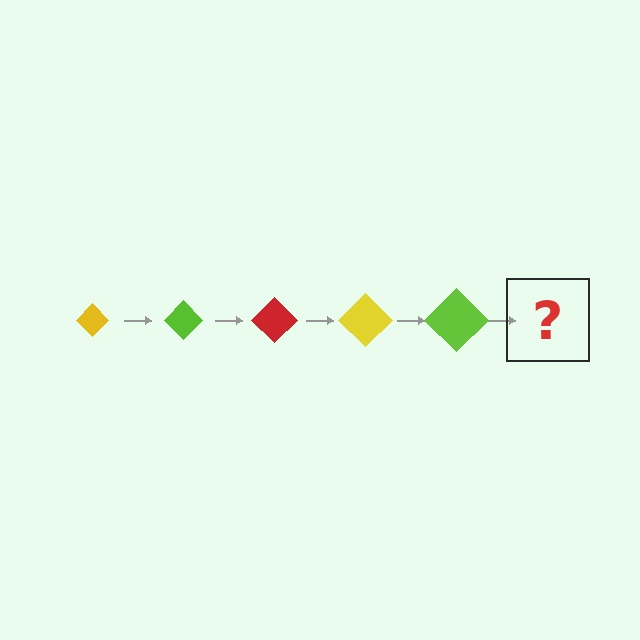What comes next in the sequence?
The next element should be a red diamond, larger than the previous one.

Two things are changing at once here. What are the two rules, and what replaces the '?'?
The two rules are that the diamond grows larger each step and the color cycles through yellow, lime, and red. The '?' should be a red diamond, larger than the previous one.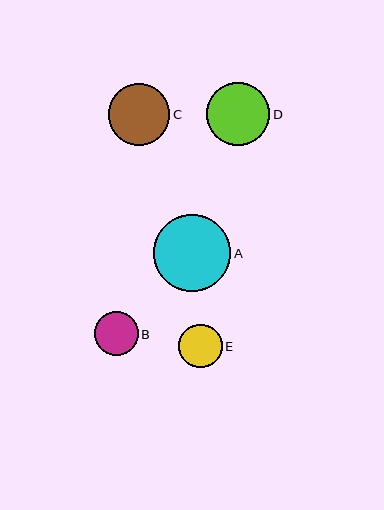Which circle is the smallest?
Circle E is the smallest with a size of approximately 44 pixels.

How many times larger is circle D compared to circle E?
Circle D is approximately 1.4 times the size of circle E.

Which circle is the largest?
Circle A is the largest with a size of approximately 77 pixels.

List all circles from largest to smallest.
From largest to smallest: A, D, C, B, E.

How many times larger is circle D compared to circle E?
Circle D is approximately 1.4 times the size of circle E.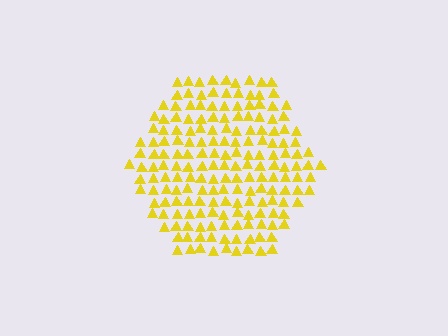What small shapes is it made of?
It is made of small triangles.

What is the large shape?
The large shape is a hexagon.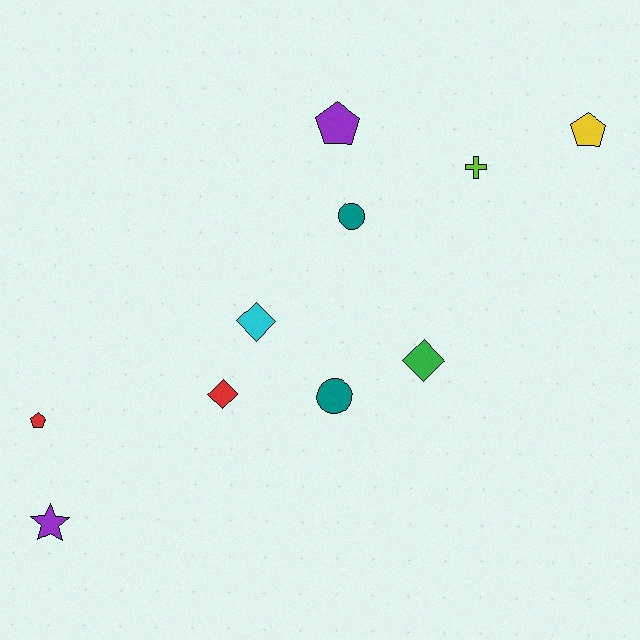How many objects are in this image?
There are 10 objects.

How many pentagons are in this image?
There are 3 pentagons.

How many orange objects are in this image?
There are no orange objects.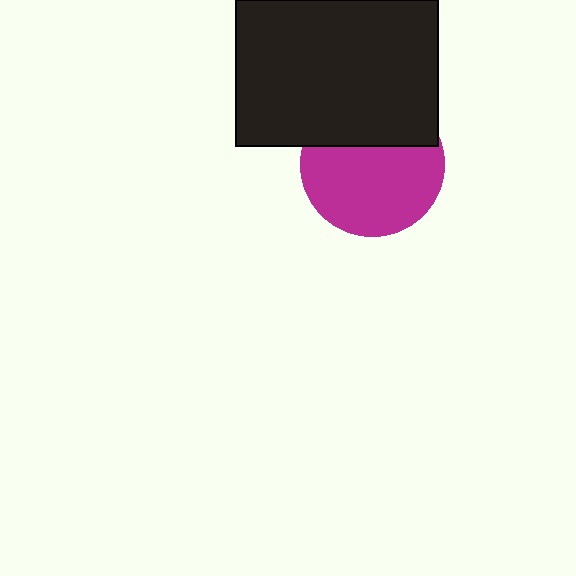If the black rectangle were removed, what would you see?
You would see the complete magenta circle.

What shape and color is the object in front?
The object in front is a black rectangle.